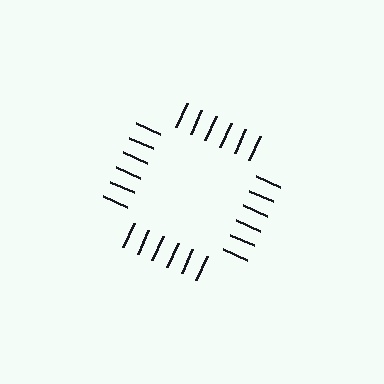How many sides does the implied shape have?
4 sides — the line-ends trace a square.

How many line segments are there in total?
24 — 6 along each of the 4 edges.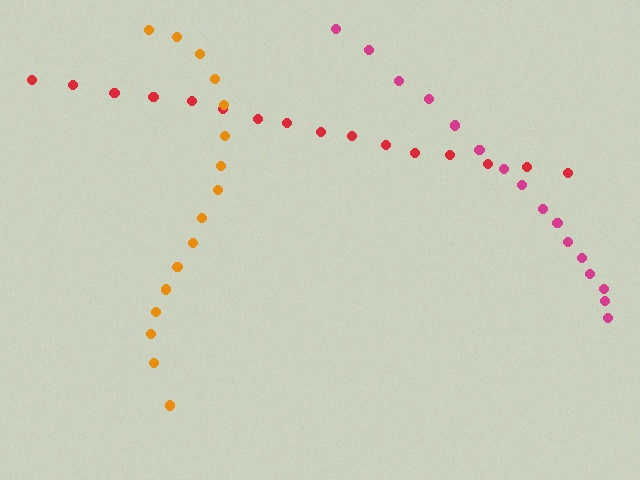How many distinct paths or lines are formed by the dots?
There are 3 distinct paths.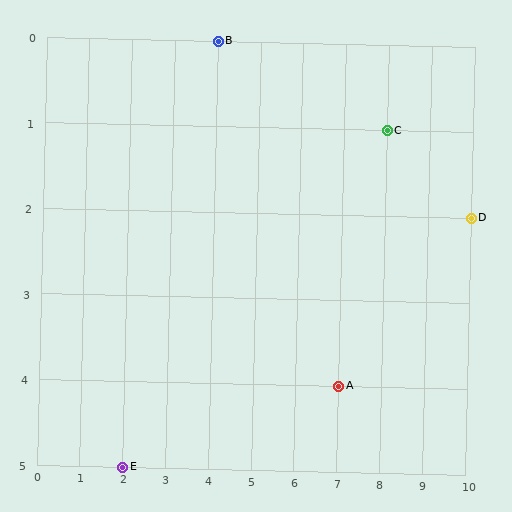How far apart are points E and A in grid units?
Points E and A are 5 columns and 1 row apart (about 5.1 grid units diagonally).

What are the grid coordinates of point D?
Point D is at grid coordinates (10, 2).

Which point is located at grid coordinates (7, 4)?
Point A is at (7, 4).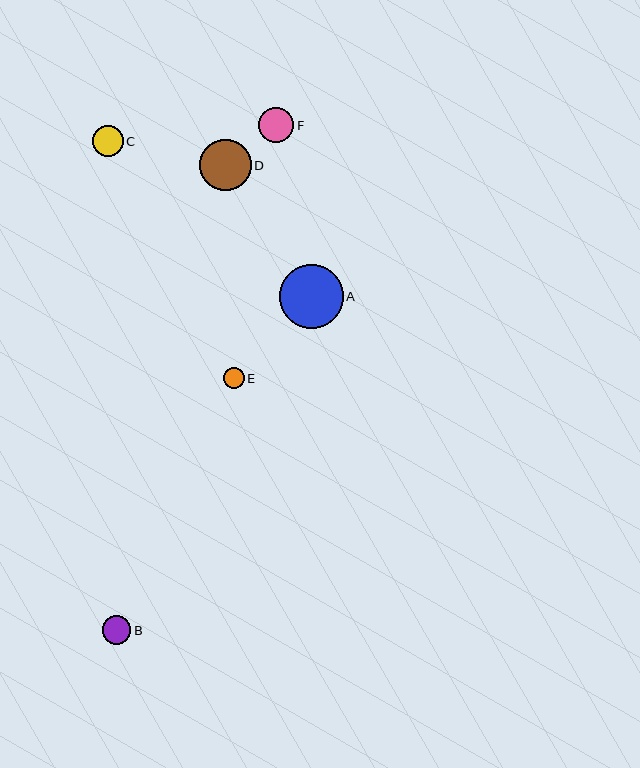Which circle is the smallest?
Circle E is the smallest with a size of approximately 21 pixels.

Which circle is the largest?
Circle A is the largest with a size of approximately 63 pixels.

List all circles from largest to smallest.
From largest to smallest: A, D, F, C, B, E.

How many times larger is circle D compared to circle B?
Circle D is approximately 1.8 times the size of circle B.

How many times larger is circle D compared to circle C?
Circle D is approximately 1.7 times the size of circle C.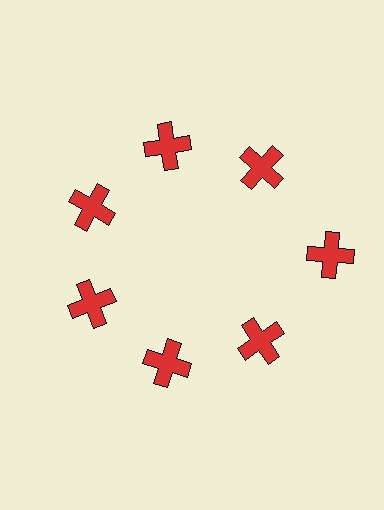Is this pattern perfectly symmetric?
No. The 7 red crosses are arranged in a ring, but one element near the 3 o'clock position is pushed outward from the center, breaking the 7-fold rotational symmetry.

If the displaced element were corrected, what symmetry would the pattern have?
It would have 7-fold rotational symmetry — the pattern would map onto itself every 51 degrees.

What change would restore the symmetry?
The symmetry would be restored by moving it inward, back onto the ring so that all 7 crosses sit at equal angles and equal distance from the center.